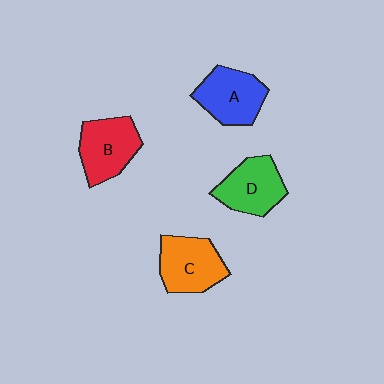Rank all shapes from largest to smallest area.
From largest to smallest: B (red), C (orange), A (blue), D (green).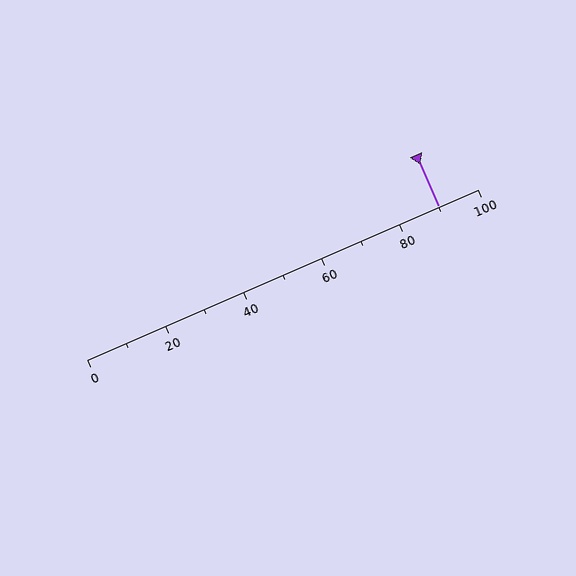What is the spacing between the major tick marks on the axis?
The major ticks are spaced 20 apart.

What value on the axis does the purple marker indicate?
The marker indicates approximately 90.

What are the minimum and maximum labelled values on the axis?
The axis runs from 0 to 100.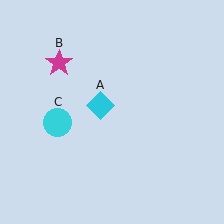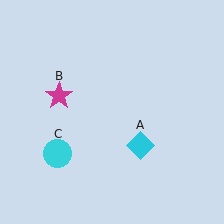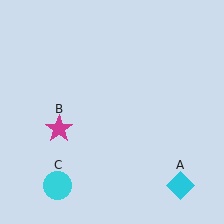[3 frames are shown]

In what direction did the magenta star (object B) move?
The magenta star (object B) moved down.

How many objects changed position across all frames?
3 objects changed position: cyan diamond (object A), magenta star (object B), cyan circle (object C).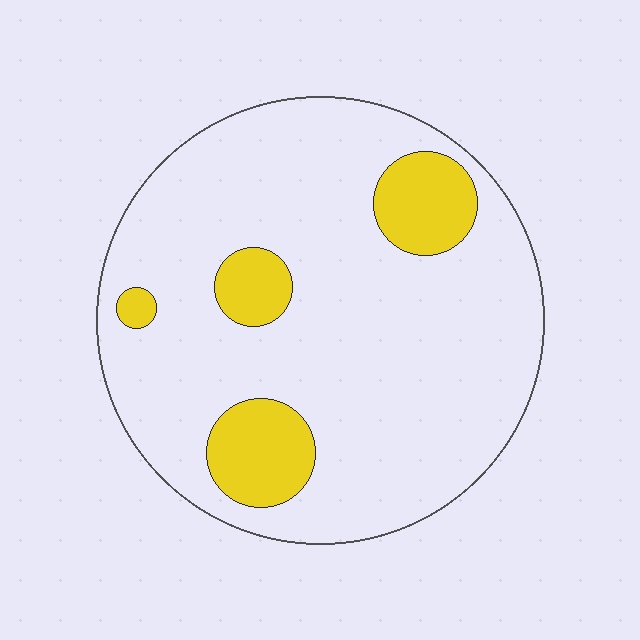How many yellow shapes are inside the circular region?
4.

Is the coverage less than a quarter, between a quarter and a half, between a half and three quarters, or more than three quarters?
Less than a quarter.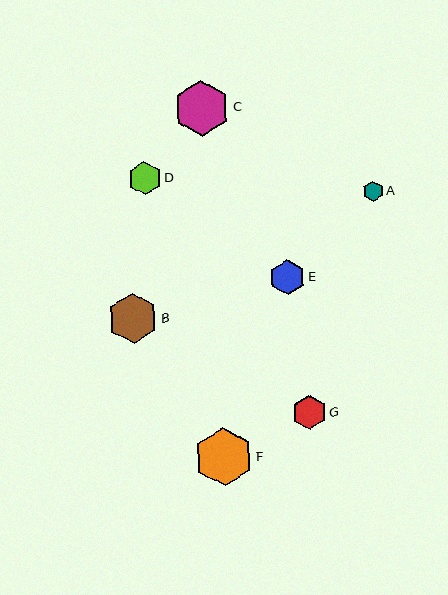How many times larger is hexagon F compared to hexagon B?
Hexagon F is approximately 1.2 times the size of hexagon B.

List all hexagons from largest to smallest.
From largest to smallest: F, C, B, E, G, D, A.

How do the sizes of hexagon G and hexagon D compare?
Hexagon G and hexagon D are approximately the same size.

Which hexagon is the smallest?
Hexagon A is the smallest with a size of approximately 20 pixels.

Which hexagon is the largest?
Hexagon F is the largest with a size of approximately 58 pixels.